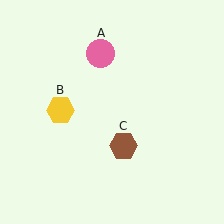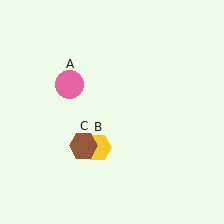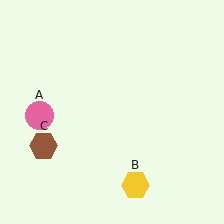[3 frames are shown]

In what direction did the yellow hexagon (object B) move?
The yellow hexagon (object B) moved down and to the right.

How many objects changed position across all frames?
3 objects changed position: pink circle (object A), yellow hexagon (object B), brown hexagon (object C).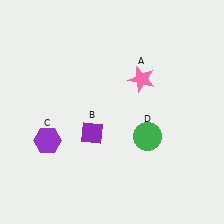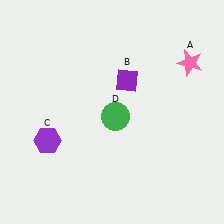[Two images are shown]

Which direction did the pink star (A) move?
The pink star (A) moved right.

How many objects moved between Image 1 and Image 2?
3 objects moved between the two images.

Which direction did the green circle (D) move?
The green circle (D) moved left.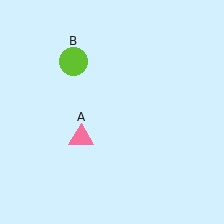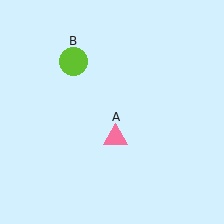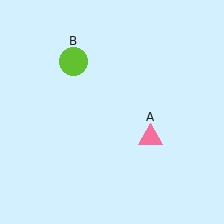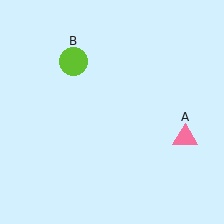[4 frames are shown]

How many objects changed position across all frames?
1 object changed position: pink triangle (object A).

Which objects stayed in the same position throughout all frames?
Lime circle (object B) remained stationary.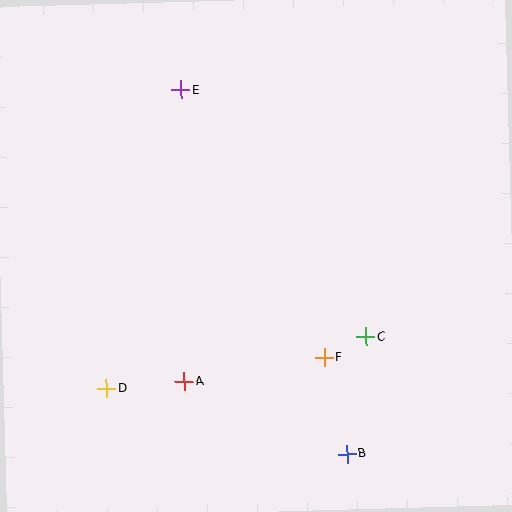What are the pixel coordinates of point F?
Point F is at (324, 357).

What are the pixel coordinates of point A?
Point A is at (184, 381).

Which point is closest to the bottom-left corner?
Point D is closest to the bottom-left corner.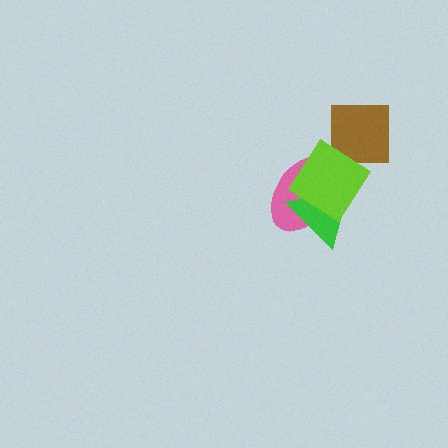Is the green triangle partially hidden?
Yes, it is partially covered by another shape.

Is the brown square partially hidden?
No, no other shape covers it.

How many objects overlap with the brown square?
0 objects overlap with the brown square.